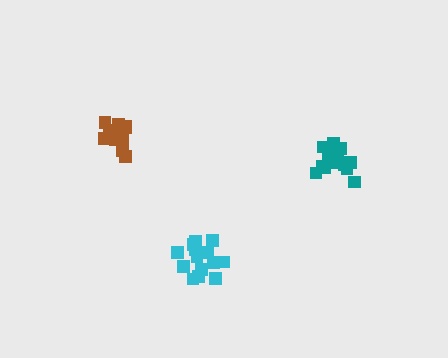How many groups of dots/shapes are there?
There are 3 groups.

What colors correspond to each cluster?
The clusters are colored: teal, brown, cyan.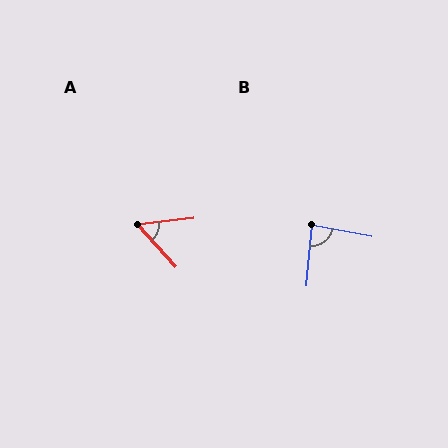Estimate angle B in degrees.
Approximately 85 degrees.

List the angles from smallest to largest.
A (55°), B (85°).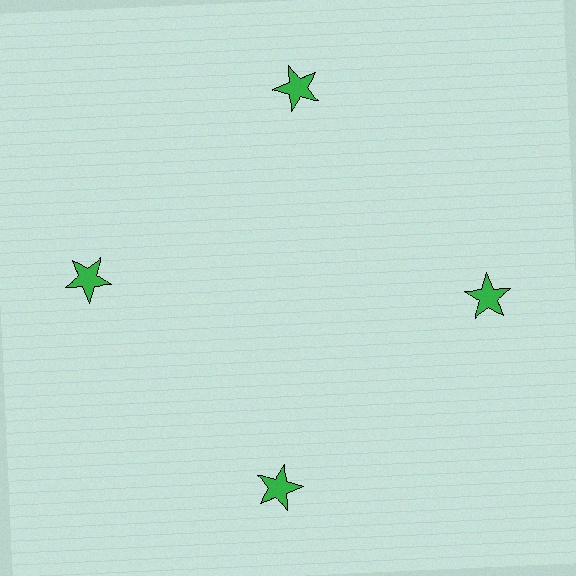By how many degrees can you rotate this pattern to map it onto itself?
The pattern maps onto itself every 90 degrees of rotation.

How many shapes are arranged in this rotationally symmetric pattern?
There are 4 shapes, arranged in 4 groups of 1.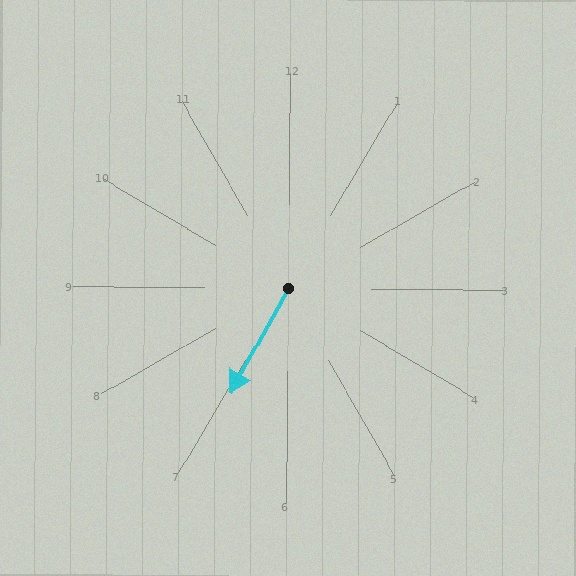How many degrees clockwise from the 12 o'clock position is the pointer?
Approximately 208 degrees.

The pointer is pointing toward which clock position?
Roughly 7 o'clock.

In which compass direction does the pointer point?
Southwest.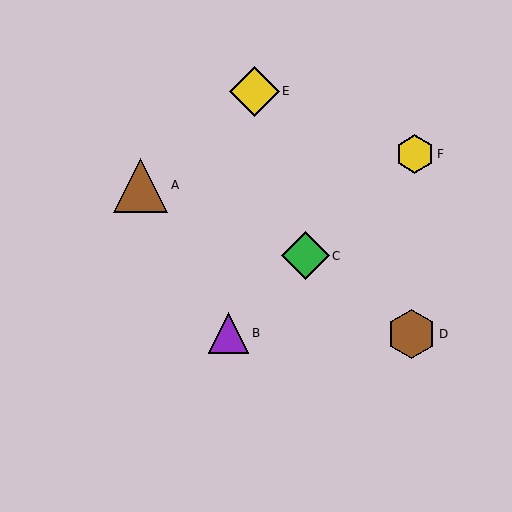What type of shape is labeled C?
Shape C is a green diamond.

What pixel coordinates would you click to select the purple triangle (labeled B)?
Click at (228, 333) to select the purple triangle B.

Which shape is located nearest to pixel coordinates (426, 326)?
The brown hexagon (labeled D) at (411, 334) is nearest to that location.